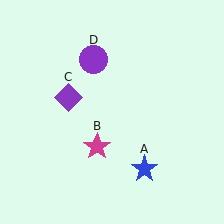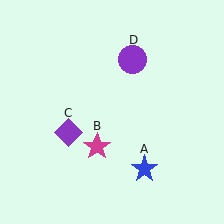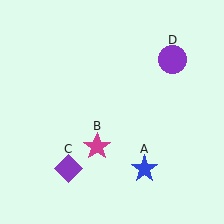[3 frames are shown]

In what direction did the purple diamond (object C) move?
The purple diamond (object C) moved down.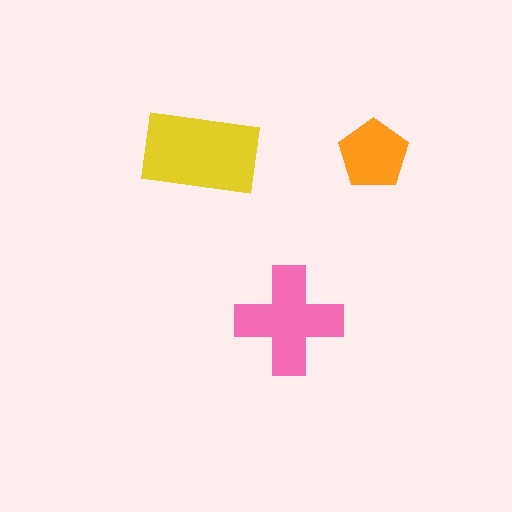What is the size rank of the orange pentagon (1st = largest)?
3rd.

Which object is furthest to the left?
The yellow rectangle is leftmost.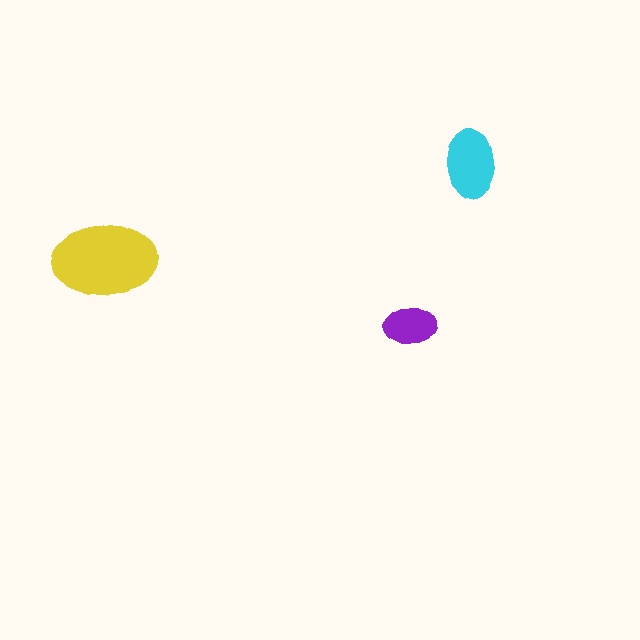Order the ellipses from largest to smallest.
the yellow one, the cyan one, the purple one.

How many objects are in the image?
There are 3 objects in the image.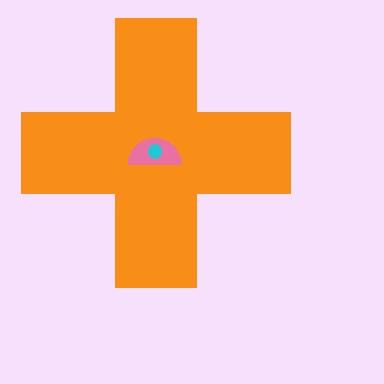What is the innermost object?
The cyan circle.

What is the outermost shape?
The orange cross.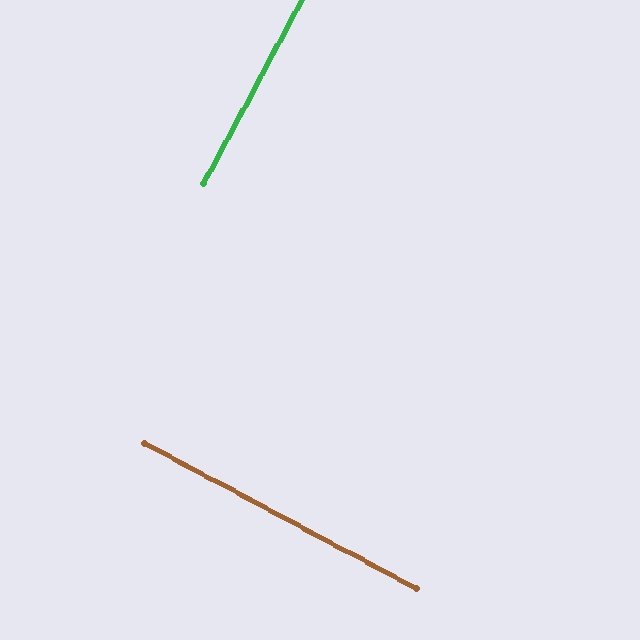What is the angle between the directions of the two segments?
Approximately 90 degrees.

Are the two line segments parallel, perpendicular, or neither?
Perpendicular — they meet at approximately 90°.